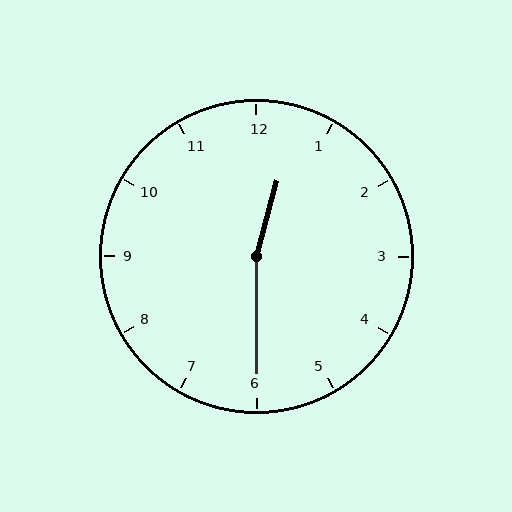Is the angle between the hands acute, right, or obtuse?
It is obtuse.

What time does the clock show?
12:30.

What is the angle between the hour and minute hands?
Approximately 165 degrees.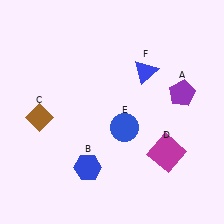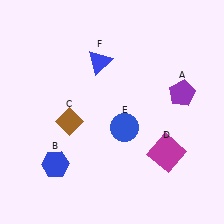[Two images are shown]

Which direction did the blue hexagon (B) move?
The blue hexagon (B) moved left.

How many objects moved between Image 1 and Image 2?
3 objects moved between the two images.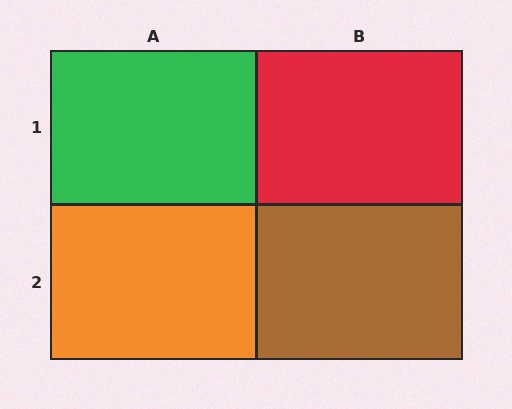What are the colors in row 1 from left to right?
Green, red.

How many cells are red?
1 cell is red.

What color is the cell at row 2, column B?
Brown.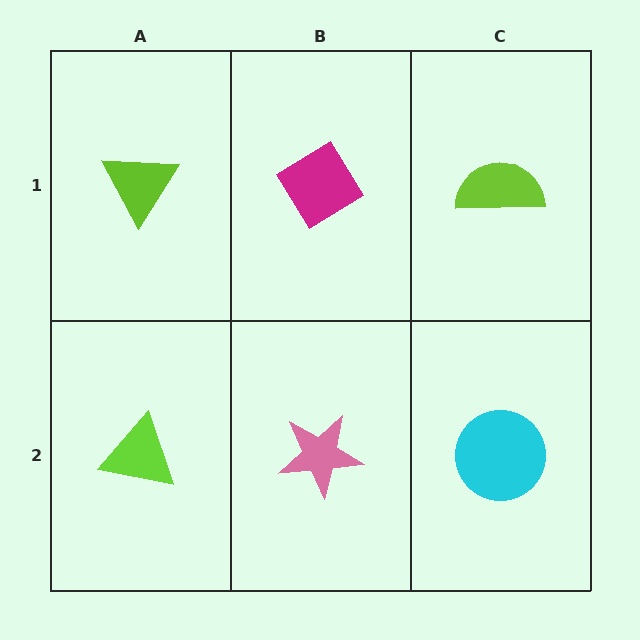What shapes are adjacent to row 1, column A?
A lime triangle (row 2, column A), a magenta diamond (row 1, column B).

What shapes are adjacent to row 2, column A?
A lime triangle (row 1, column A), a pink star (row 2, column B).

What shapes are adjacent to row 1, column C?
A cyan circle (row 2, column C), a magenta diamond (row 1, column B).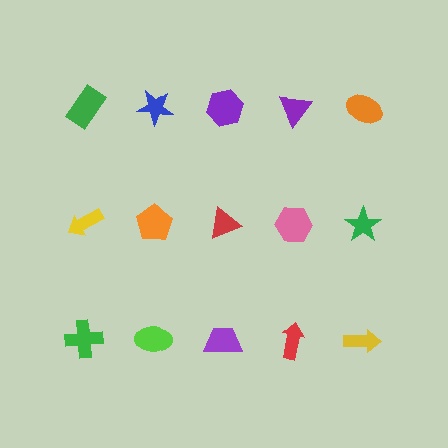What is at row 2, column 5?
A green star.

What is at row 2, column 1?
A yellow arrow.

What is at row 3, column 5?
A yellow arrow.